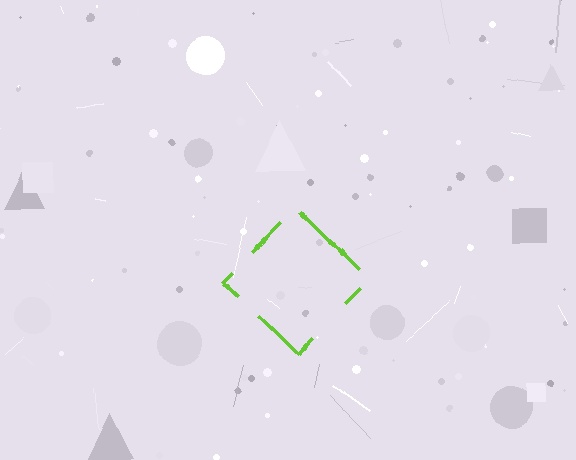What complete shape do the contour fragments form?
The contour fragments form a diamond.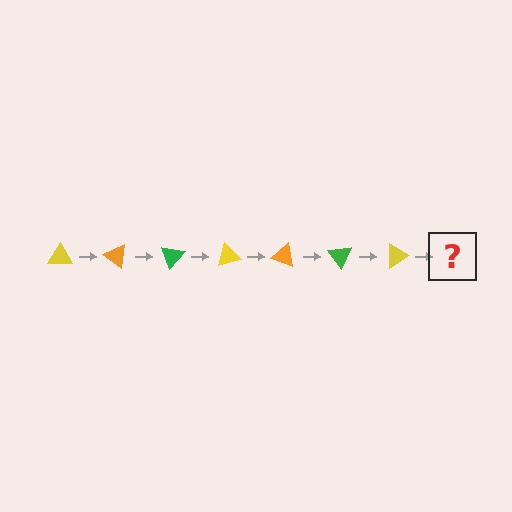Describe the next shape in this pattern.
It should be an orange triangle, rotated 245 degrees from the start.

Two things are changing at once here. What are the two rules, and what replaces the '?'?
The two rules are that it rotates 35 degrees each step and the color cycles through yellow, orange, and green. The '?' should be an orange triangle, rotated 245 degrees from the start.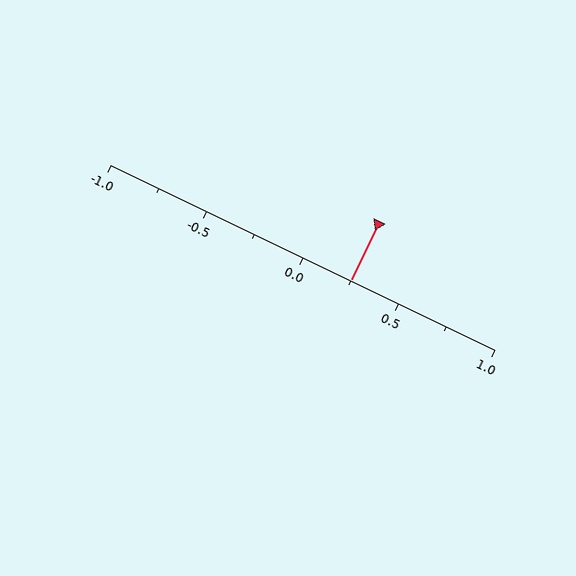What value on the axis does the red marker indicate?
The marker indicates approximately 0.25.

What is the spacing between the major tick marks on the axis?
The major ticks are spaced 0.5 apart.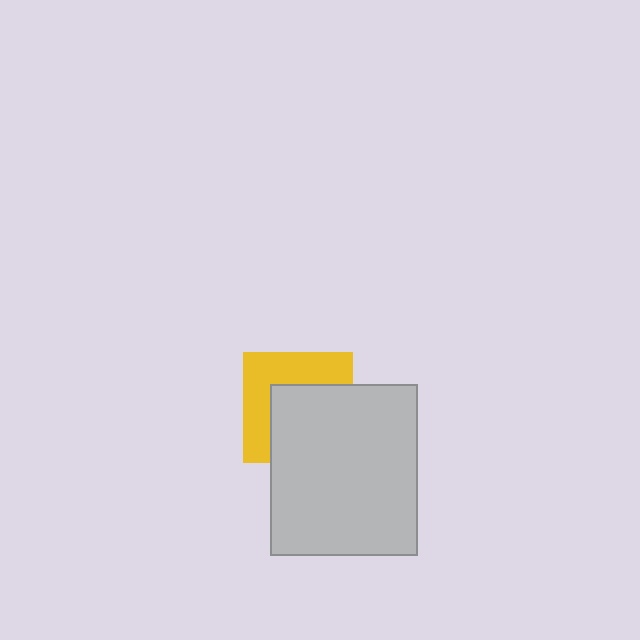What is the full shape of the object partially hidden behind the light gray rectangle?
The partially hidden object is a yellow square.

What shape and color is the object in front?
The object in front is a light gray rectangle.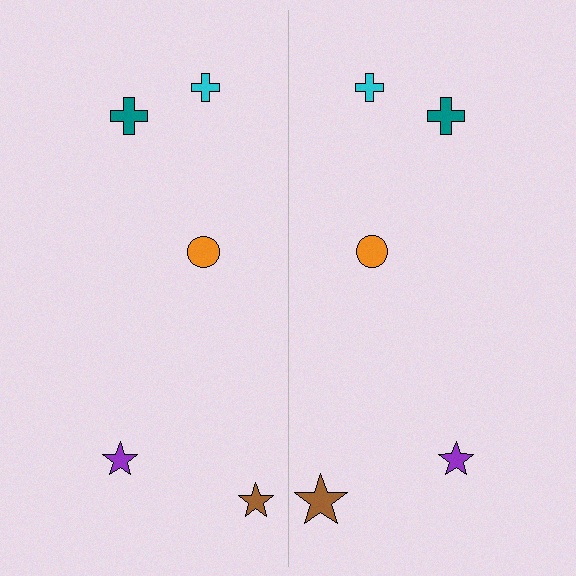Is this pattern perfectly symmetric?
No, the pattern is not perfectly symmetric. The brown star on the right side has a different size than its mirror counterpart.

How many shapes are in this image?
There are 10 shapes in this image.